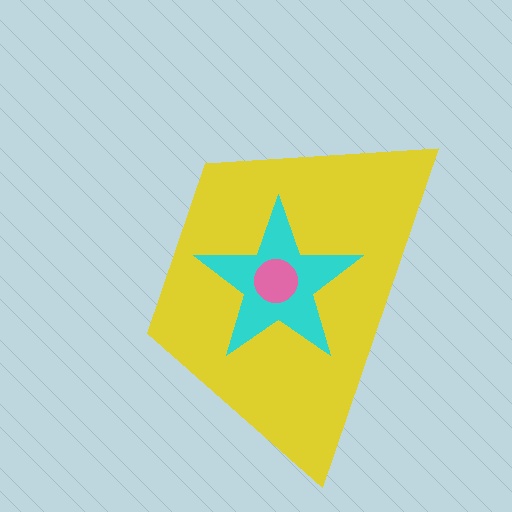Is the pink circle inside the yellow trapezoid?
Yes.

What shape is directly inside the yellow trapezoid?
The cyan star.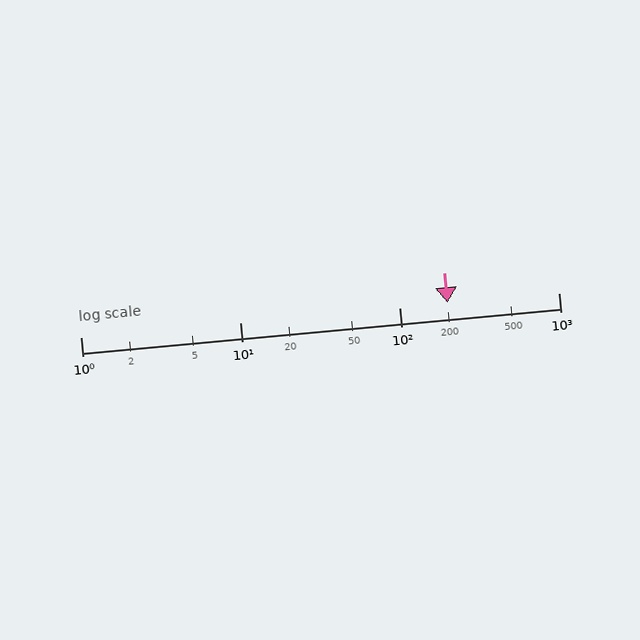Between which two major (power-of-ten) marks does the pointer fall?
The pointer is between 100 and 1000.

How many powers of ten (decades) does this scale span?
The scale spans 3 decades, from 1 to 1000.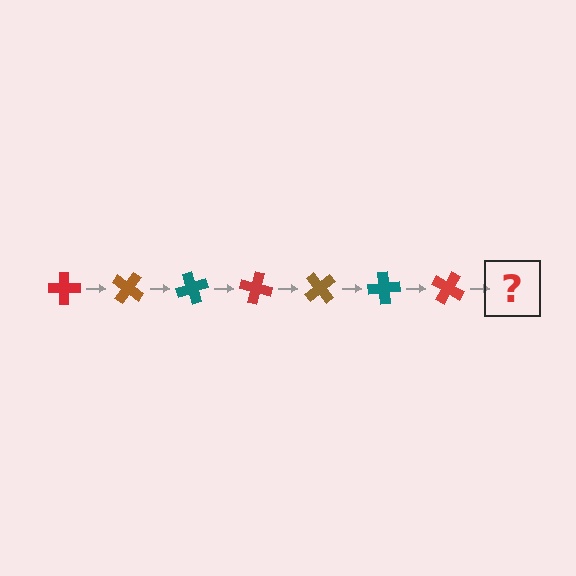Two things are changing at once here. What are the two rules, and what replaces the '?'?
The two rules are that it rotates 35 degrees each step and the color cycles through red, brown, and teal. The '?' should be a brown cross, rotated 245 degrees from the start.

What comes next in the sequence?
The next element should be a brown cross, rotated 245 degrees from the start.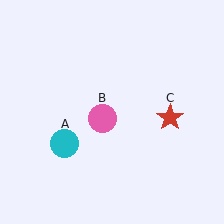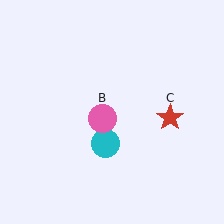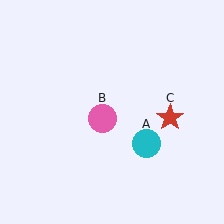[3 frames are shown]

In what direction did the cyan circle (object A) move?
The cyan circle (object A) moved right.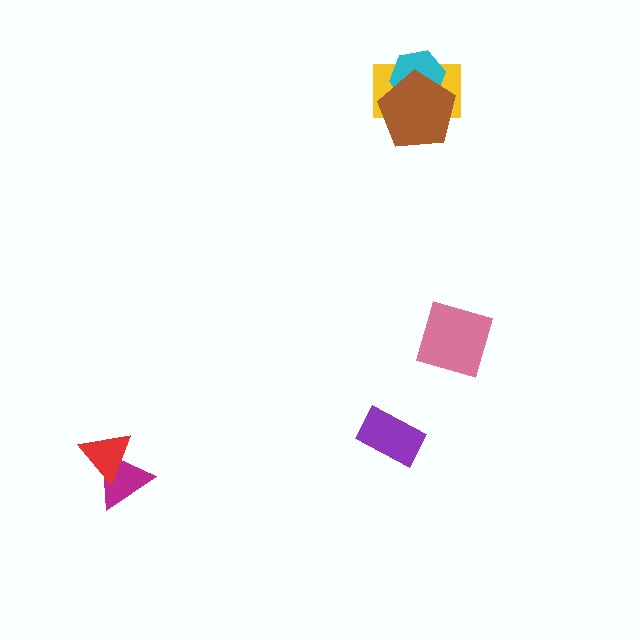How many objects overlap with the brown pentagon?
2 objects overlap with the brown pentagon.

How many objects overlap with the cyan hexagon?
2 objects overlap with the cyan hexagon.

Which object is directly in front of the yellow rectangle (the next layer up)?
The cyan hexagon is directly in front of the yellow rectangle.